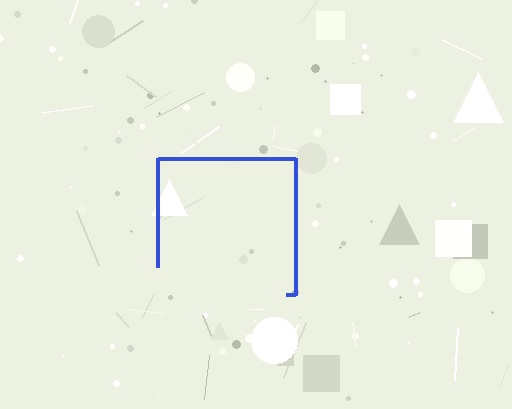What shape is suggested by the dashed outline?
The dashed outline suggests a square.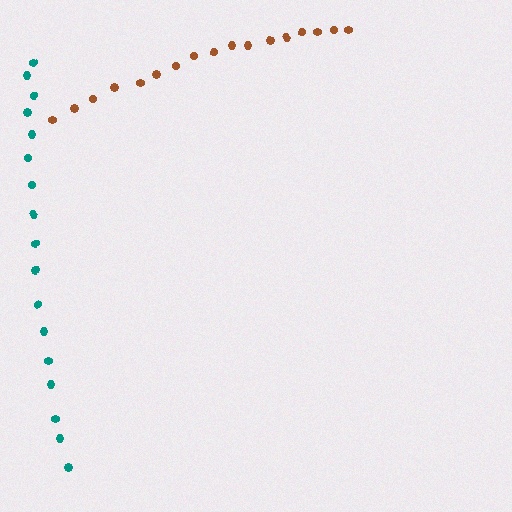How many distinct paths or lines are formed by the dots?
There are 2 distinct paths.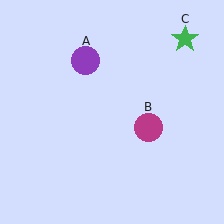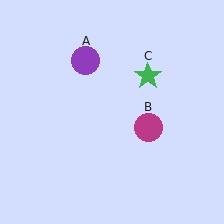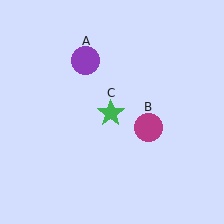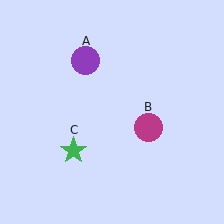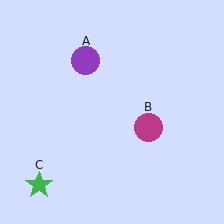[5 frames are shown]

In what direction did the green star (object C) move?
The green star (object C) moved down and to the left.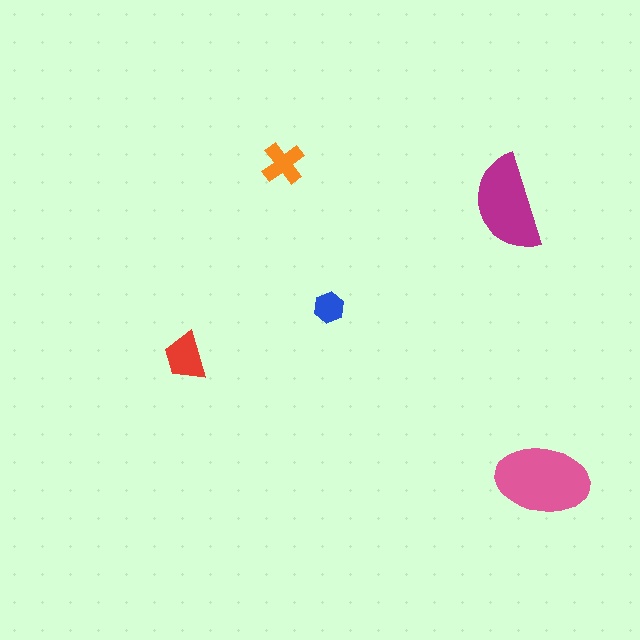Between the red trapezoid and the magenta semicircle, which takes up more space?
The magenta semicircle.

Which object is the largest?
The pink ellipse.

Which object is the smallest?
The blue hexagon.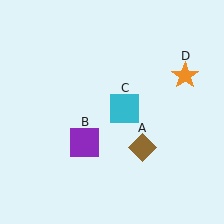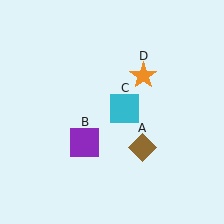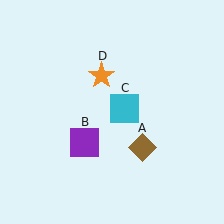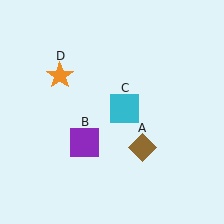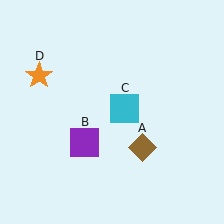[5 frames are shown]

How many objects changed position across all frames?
1 object changed position: orange star (object D).